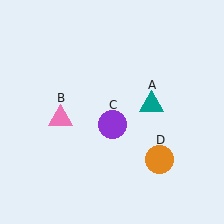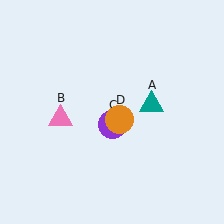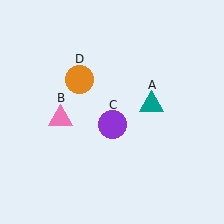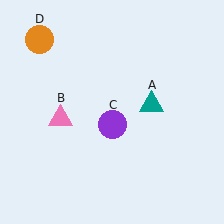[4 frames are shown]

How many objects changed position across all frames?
1 object changed position: orange circle (object D).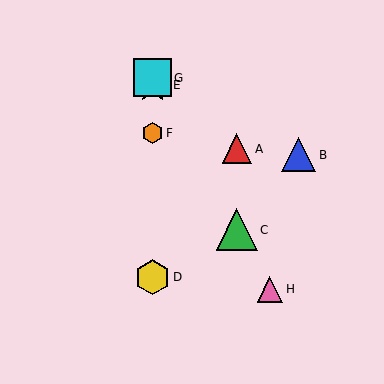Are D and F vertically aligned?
Yes, both are at x≈153.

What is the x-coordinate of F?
Object F is at x≈153.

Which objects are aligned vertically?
Objects D, E, F, G are aligned vertically.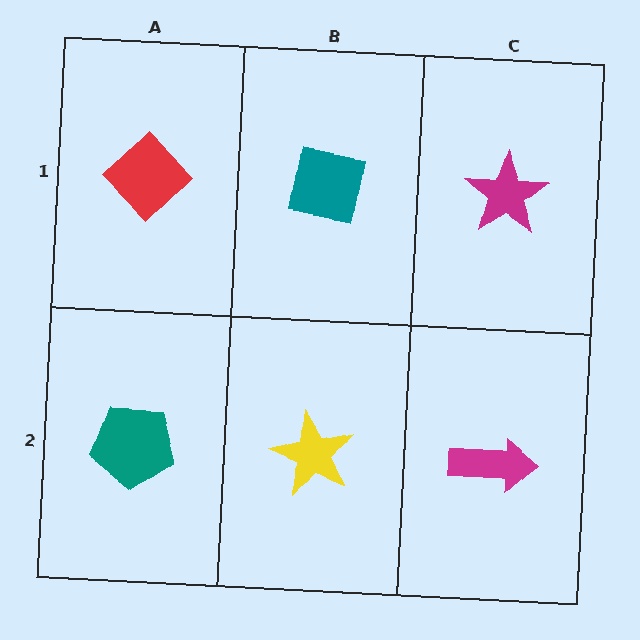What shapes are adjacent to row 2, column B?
A teal square (row 1, column B), a teal pentagon (row 2, column A), a magenta arrow (row 2, column C).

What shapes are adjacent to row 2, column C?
A magenta star (row 1, column C), a yellow star (row 2, column B).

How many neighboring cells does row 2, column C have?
2.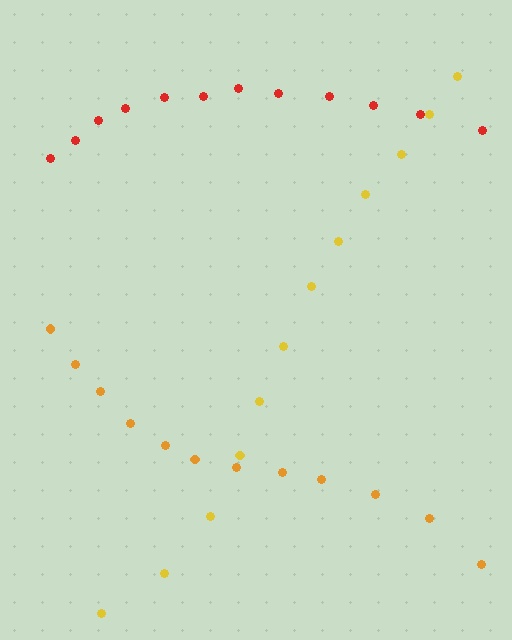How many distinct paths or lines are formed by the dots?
There are 3 distinct paths.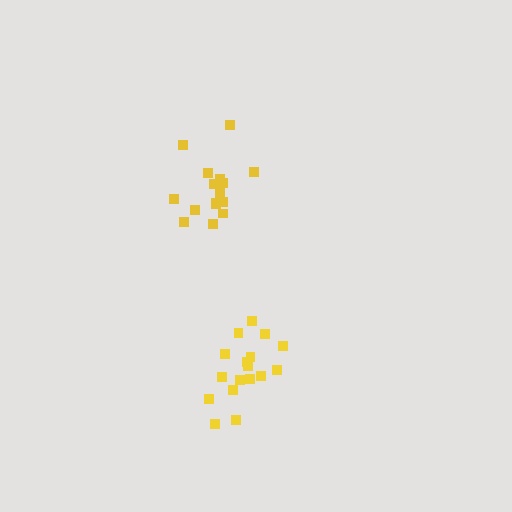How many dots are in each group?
Group 1: 17 dots, Group 2: 16 dots (33 total).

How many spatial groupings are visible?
There are 2 spatial groupings.